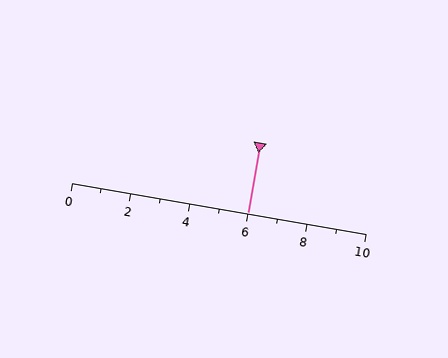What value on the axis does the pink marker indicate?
The marker indicates approximately 6.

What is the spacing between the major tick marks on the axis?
The major ticks are spaced 2 apart.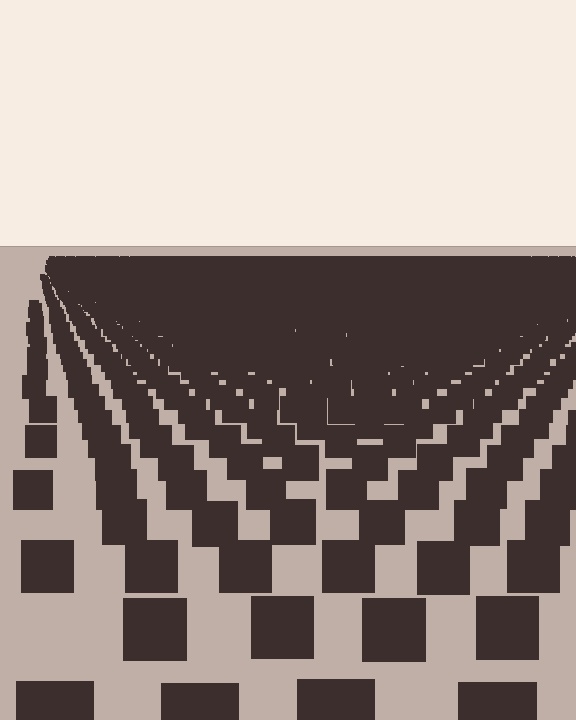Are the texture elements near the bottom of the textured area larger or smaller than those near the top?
Larger. Near the bottom, elements are closer to the viewer and appear at a bigger on-screen size.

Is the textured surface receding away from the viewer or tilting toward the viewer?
The surface is receding away from the viewer. Texture elements get smaller and denser toward the top.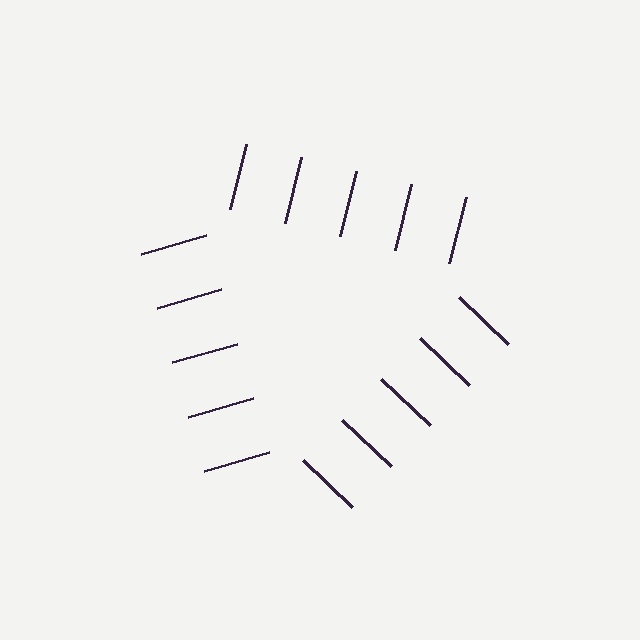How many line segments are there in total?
15 — 5 along each of the 3 edges.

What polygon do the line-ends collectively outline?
An illusory triangle — the line segments terminate on its edges but no continuous stroke is drawn.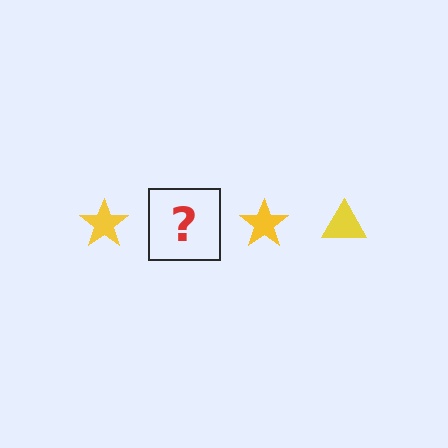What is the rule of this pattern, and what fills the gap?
The rule is that the pattern cycles through star, triangle shapes in yellow. The gap should be filled with a yellow triangle.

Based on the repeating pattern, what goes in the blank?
The blank should be a yellow triangle.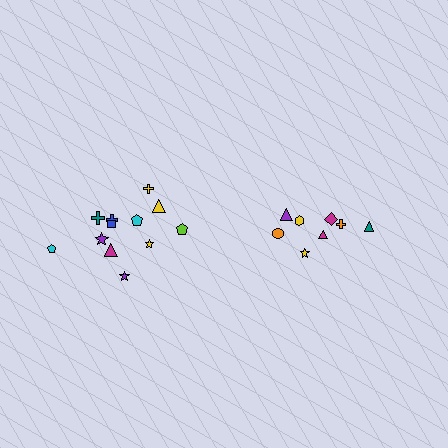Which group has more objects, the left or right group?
The left group.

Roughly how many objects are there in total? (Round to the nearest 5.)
Roughly 20 objects in total.